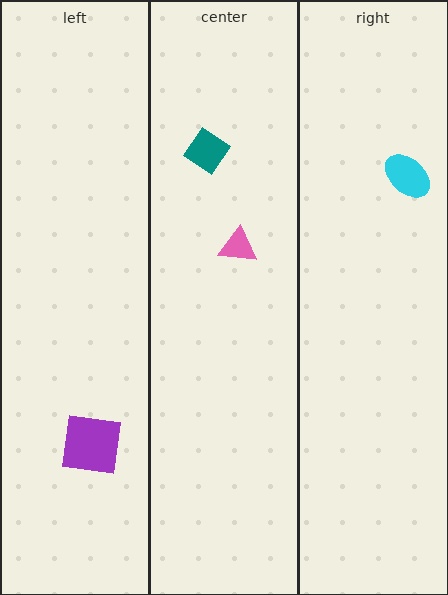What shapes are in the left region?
The purple square.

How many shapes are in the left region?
1.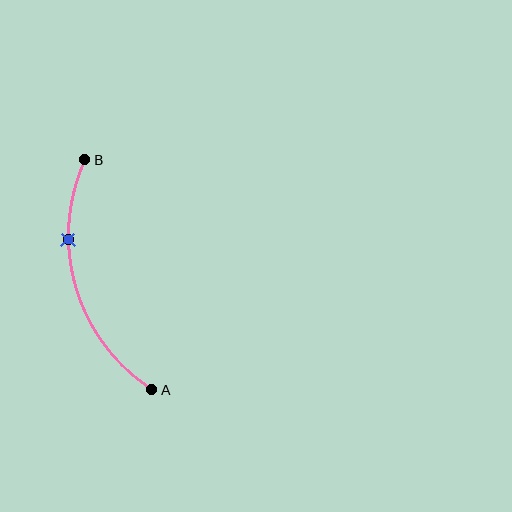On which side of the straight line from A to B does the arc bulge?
The arc bulges to the left of the straight line connecting A and B.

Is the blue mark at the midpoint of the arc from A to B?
No. The blue mark lies on the arc but is closer to endpoint B. The arc midpoint would be at the point on the curve equidistant along the arc from both A and B.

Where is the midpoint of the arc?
The arc midpoint is the point on the curve farthest from the straight line joining A and B. It sits to the left of that line.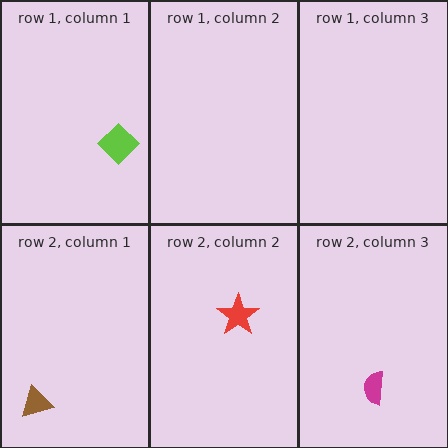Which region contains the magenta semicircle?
The row 2, column 3 region.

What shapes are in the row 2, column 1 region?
The brown triangle.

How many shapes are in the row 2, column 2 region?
1.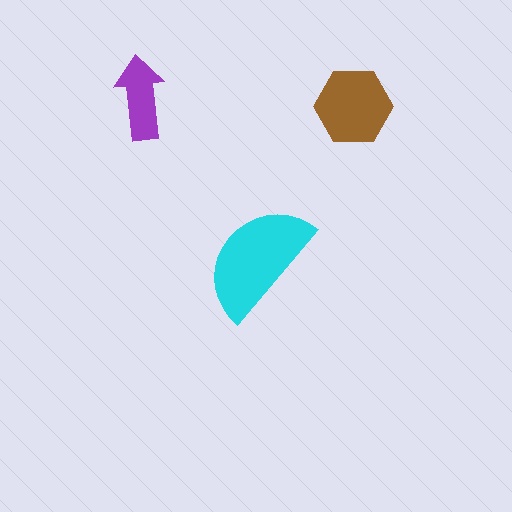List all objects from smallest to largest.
The purple arrow, the brown hexagon, the cyan semicircle.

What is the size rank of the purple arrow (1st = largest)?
3rd.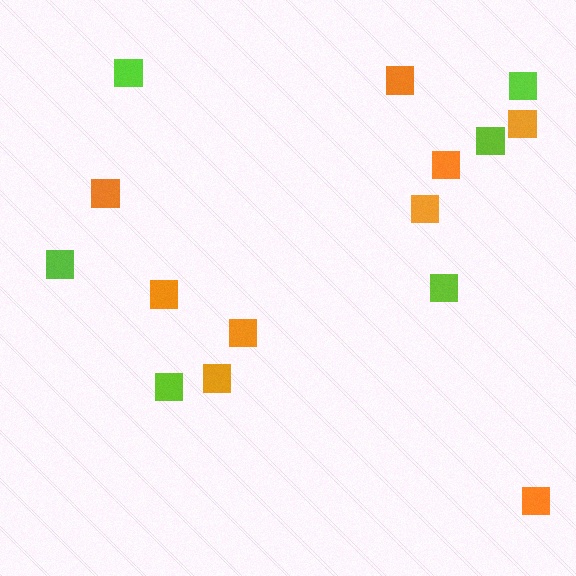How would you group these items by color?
There are 2 groups: one group of lime squares (6) and one group of orange squares (9).